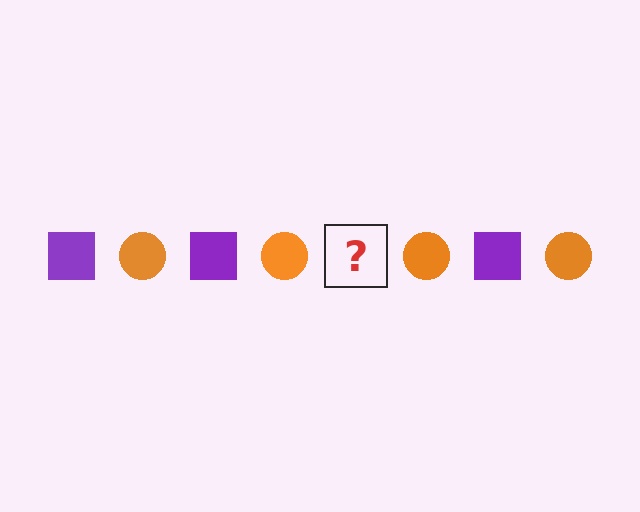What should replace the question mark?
The question mark should be replaced with a purple square.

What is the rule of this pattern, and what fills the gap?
The rule is that the pattern alternates between purple square and orange circle. The gap should be filled with a purple square.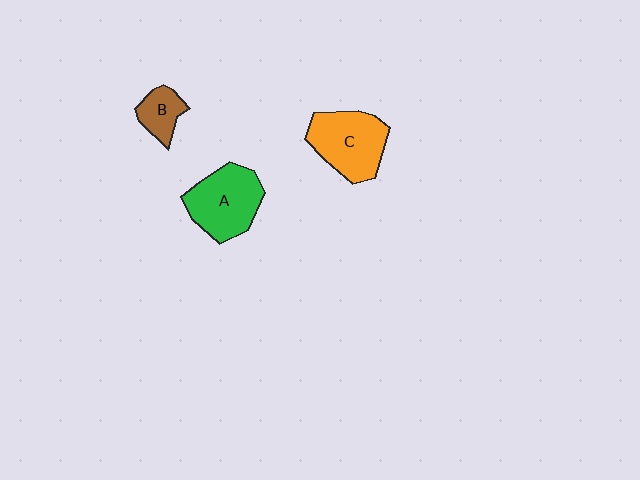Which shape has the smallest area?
Shape B (brown).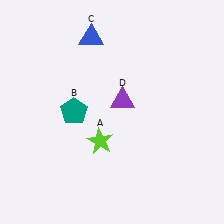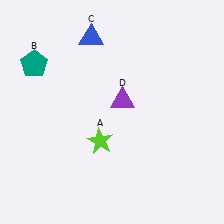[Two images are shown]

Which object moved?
The teal pentagon (B) moved up.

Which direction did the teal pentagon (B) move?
The teal pentagon (B) moved up.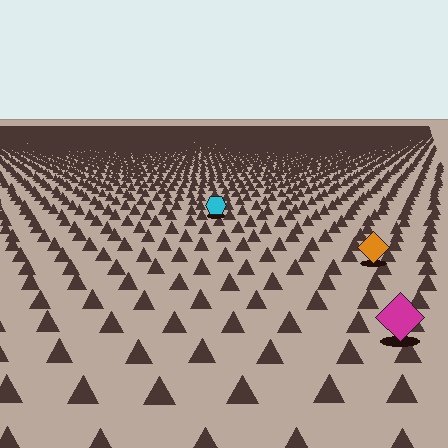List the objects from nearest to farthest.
From nearest to farthest: the magenta diamond, the orange diamond, the cyan hexagon.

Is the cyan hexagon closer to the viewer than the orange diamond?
No. The orange diamond is closer — you can tell from the texture gradient: the ground texture is coarser near it.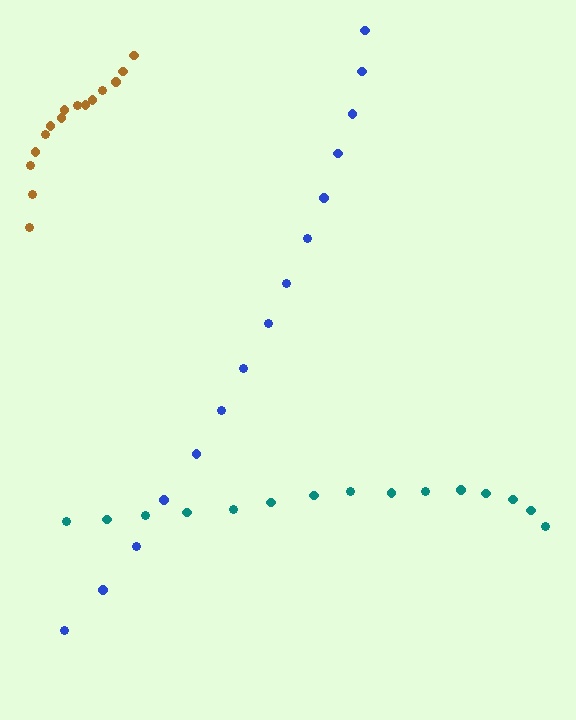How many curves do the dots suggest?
There are 3 distinct paths.